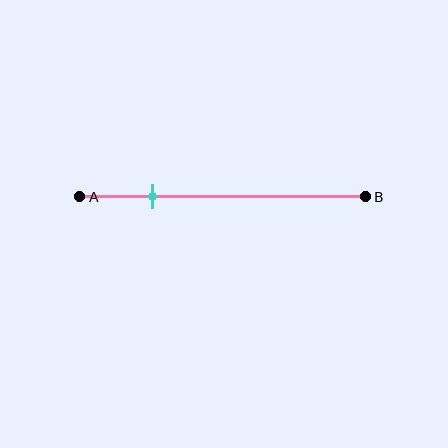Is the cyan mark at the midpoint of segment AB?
No, the mark is at about 25% from A, not at the 50% midpoint.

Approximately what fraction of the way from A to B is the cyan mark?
The cyan mark is approximately 25% of the way from A to B.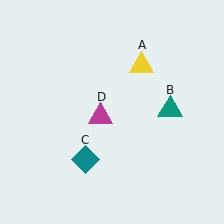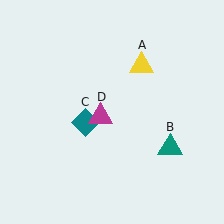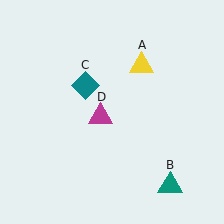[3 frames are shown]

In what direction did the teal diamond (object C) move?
The teal diamond (object C) moved up.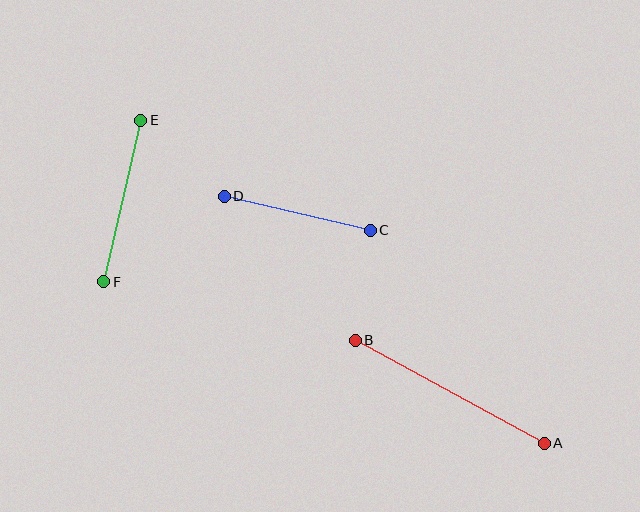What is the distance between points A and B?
The distance is approximately 215 pixels.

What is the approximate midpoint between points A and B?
The midpoint is at approximately (450, 392) pixels.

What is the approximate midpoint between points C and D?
The midpoint is at approximately (297, 213) pixels.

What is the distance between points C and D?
The distance is approximately 150 pixels.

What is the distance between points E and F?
The distance is approximately 166 pixels.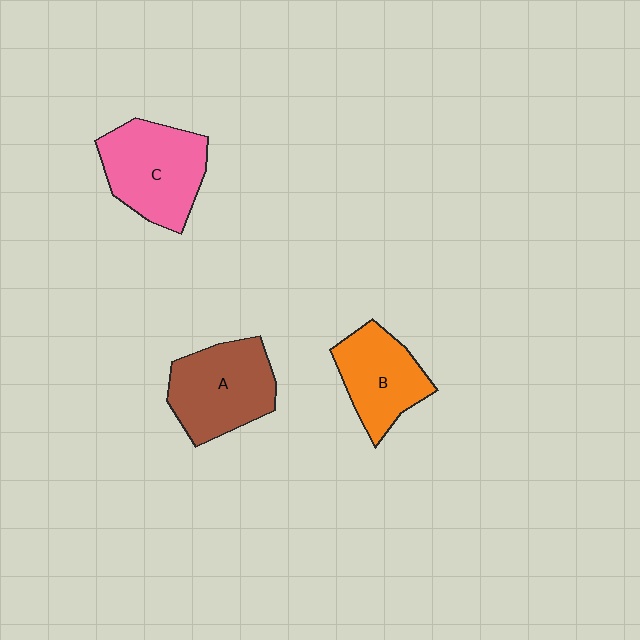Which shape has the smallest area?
Shape B (orange).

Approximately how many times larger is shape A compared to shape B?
Approximately 1.2 times.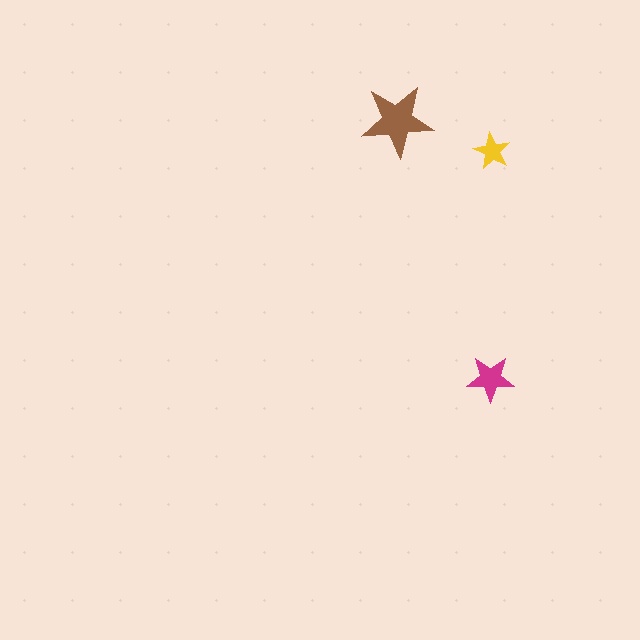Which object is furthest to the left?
The brown star is leftmost.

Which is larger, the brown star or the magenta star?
The brown one.